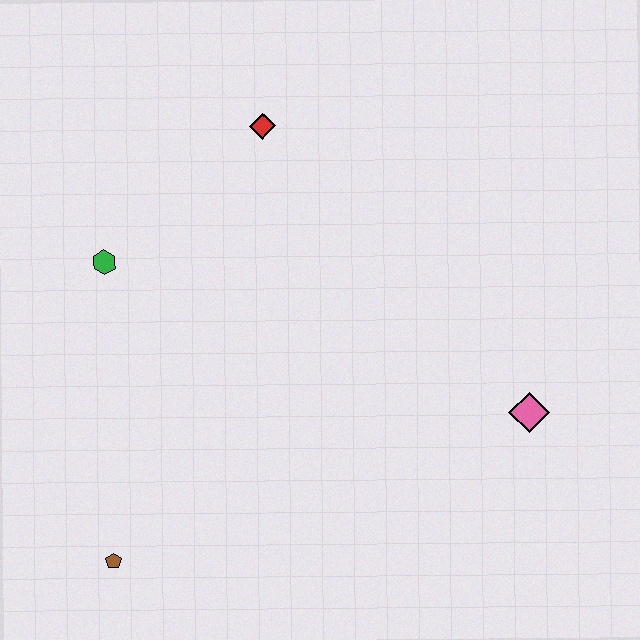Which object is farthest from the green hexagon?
The pink diamond is farthest from the green hexagon.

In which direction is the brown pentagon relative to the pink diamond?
The brown pentagon is to the left of the pink diamond.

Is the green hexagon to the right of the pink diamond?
No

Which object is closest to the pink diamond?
The red diamond is closest to the pink diamond.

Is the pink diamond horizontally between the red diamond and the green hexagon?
No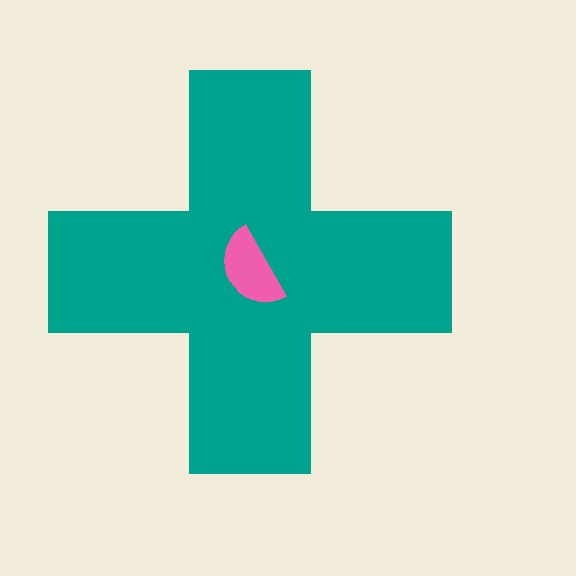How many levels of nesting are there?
2.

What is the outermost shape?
The teal cross.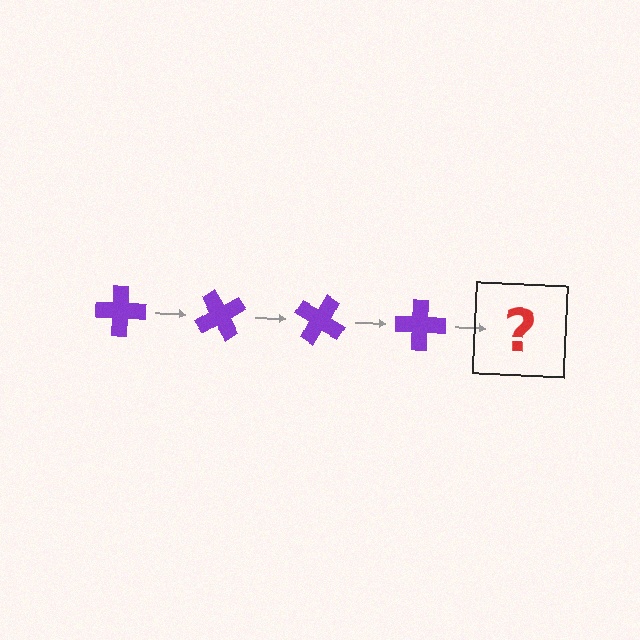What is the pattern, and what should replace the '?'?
The pattern is that the cross rotates 60 degrees each step. The '?' should be a purple cross rotated 240 degrees.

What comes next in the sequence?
The next element should be a purple cross rotated 240 degrees.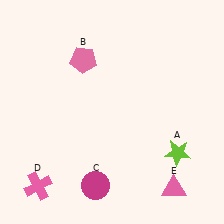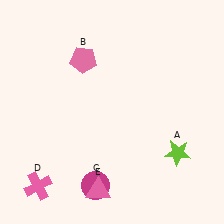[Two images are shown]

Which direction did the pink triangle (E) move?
The pink triangle (E) moved left.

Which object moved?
The pink triangle (E) moved left.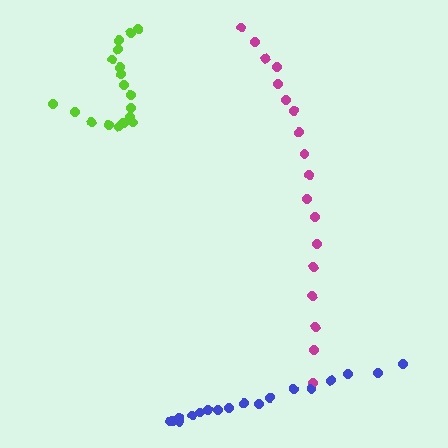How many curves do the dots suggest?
There are 3 distinct paths.